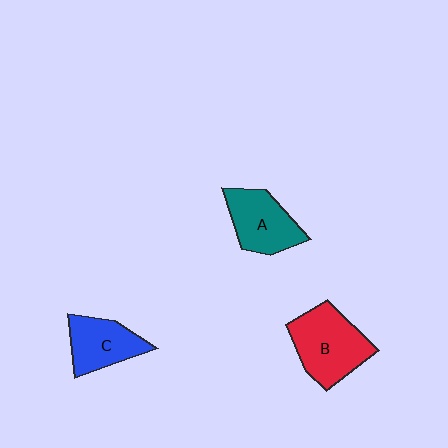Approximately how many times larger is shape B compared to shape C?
Approximately 1.4 times.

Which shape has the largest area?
Shape B (red).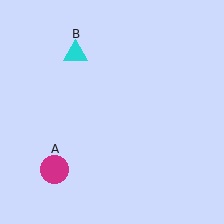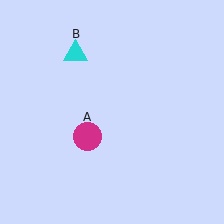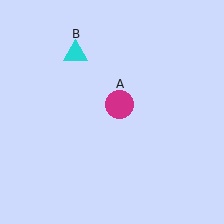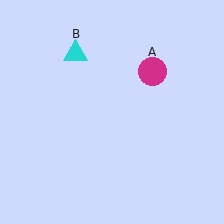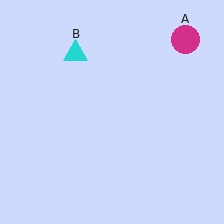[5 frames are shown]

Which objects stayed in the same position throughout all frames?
Cyan triangle (object B) remained stationary.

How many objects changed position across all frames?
1 object changed position: magenta circle (object A).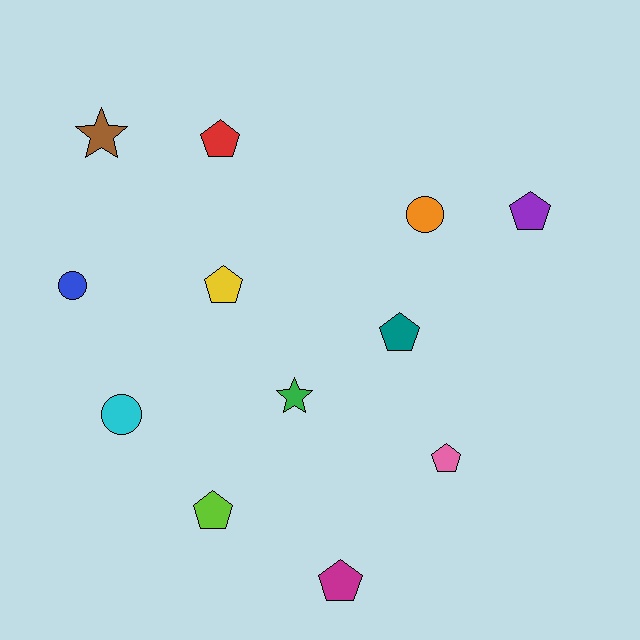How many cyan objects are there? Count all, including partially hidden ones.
There is 1 cyan object.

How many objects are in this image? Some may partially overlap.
There are 12 objects.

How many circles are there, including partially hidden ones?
There are 3 circles.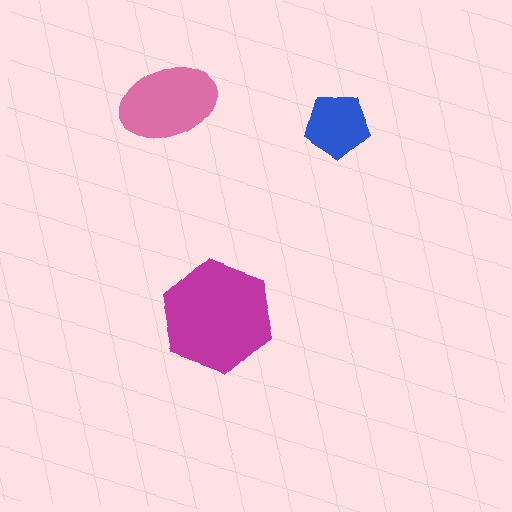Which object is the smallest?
The blue pentagon.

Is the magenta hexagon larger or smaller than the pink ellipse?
Larger.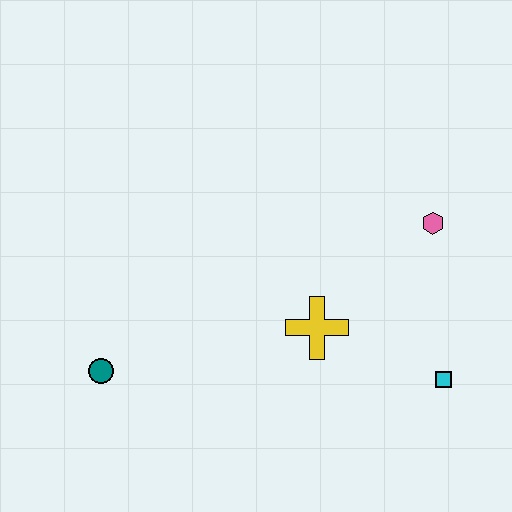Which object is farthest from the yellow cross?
The teal circle is farthest from the yellow cross.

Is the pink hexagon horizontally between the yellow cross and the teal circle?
No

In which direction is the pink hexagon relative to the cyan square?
The pink hexagon is above the cyan square.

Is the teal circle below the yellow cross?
Yes